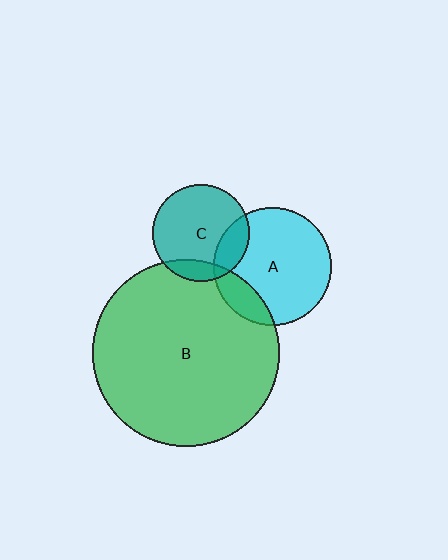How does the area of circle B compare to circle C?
Approximately 3.7 times.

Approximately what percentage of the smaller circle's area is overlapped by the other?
Approximately 15%.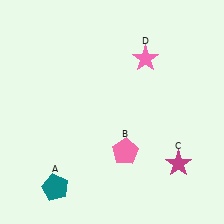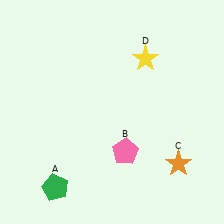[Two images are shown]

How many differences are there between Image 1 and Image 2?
There are 3 differences between the two images.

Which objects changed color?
A changed from teal to green. C changed from magenta to orange. D changed from pink to yellow.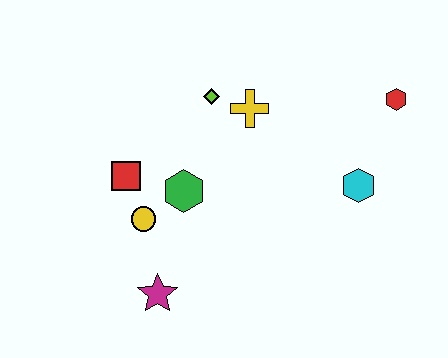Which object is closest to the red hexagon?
The cyan hexagon is closest to the red hexagon.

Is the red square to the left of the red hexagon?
Yes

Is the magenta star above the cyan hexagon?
No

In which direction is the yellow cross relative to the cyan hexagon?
The yellow cross is to the left of the cyan hexagon.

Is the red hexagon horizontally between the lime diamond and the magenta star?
No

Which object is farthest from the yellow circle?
The red hexagon is farthest from the yellow circle.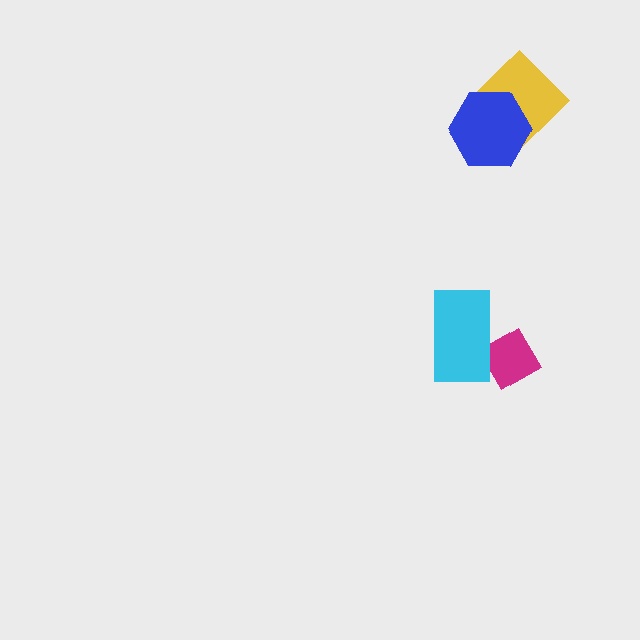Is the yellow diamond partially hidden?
Yes, it is partially covered by another shape.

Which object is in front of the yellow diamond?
The blue hexagon is in front of the yellow diamond.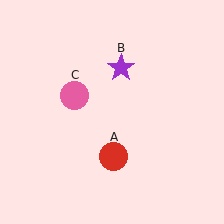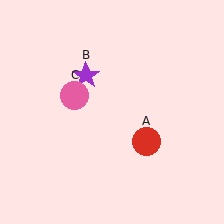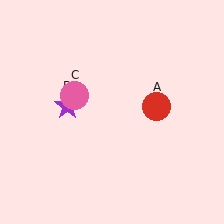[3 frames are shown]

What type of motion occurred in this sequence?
The red circle (object A), purple star (object B) rotated counterclockwise around the center of the scene.